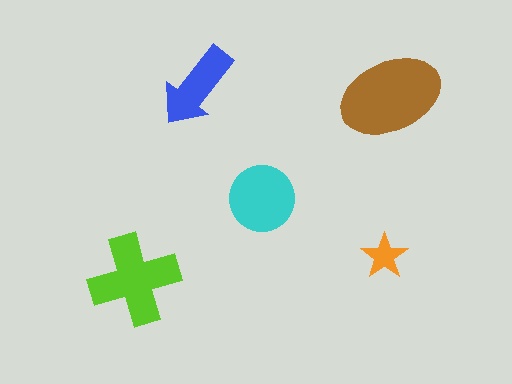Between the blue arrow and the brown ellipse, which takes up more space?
The brown ellipse.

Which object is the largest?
The brown ellipse.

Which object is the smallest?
The orange star.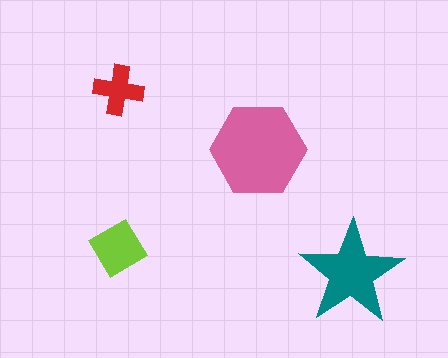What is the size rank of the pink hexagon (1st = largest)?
1st.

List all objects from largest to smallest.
The pink hexagon, the teal star, the lime diamond, the red cross.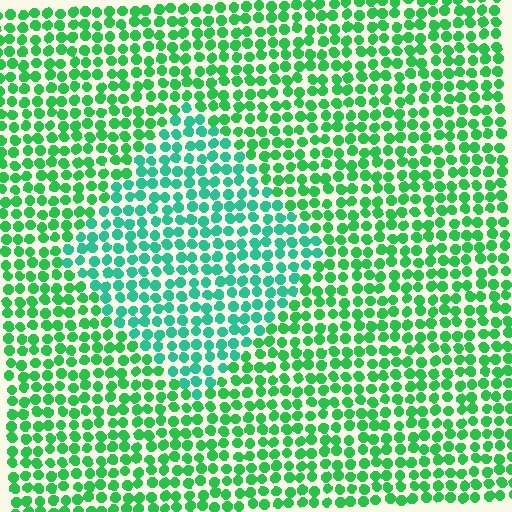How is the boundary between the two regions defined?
The boundary is defined purely by a slight shift in hue (about 29 degrees). Spacing, size, and orientation are identical on both sides.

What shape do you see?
I see a diamond.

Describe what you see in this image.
The image is filled with small green elements in a uniform arrangement. A diamond-shaped region is visible where the elements are tinted to a slightly different hue, forming a subtle color boundary.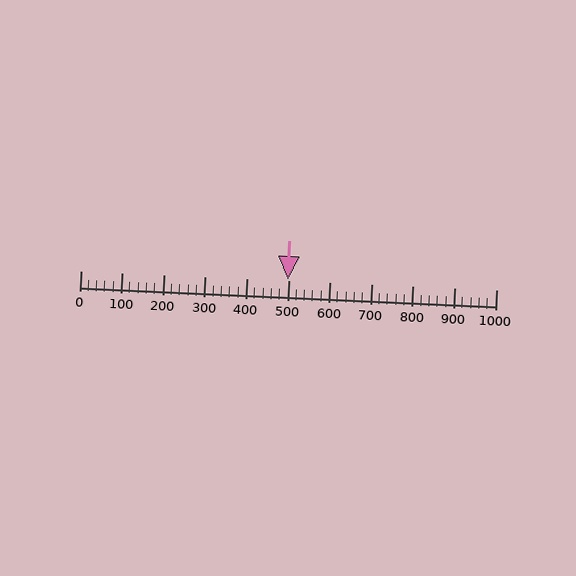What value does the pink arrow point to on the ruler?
The pink arrow points to approximately 498.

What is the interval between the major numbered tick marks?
The major tick marks are spaced 100 units apart.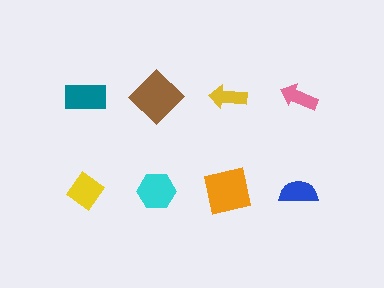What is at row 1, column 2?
A brown diamond.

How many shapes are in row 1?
4 shapes.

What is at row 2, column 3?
An orange square.